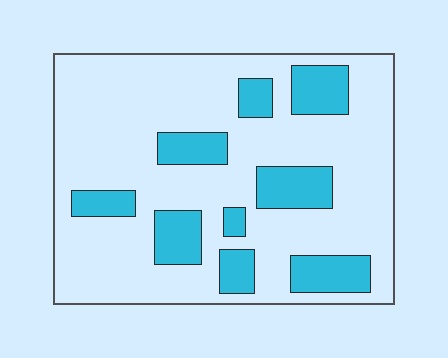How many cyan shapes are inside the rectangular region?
9.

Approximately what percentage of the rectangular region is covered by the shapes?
Approximately 25%.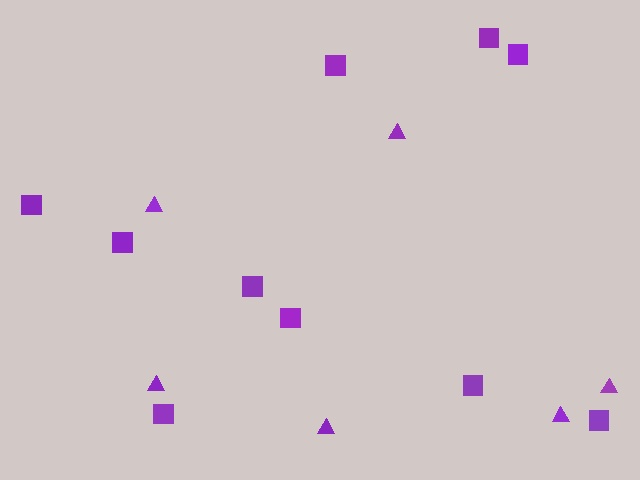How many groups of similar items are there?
There are 2 groups: one group of squares (10) and one group of triangles (6).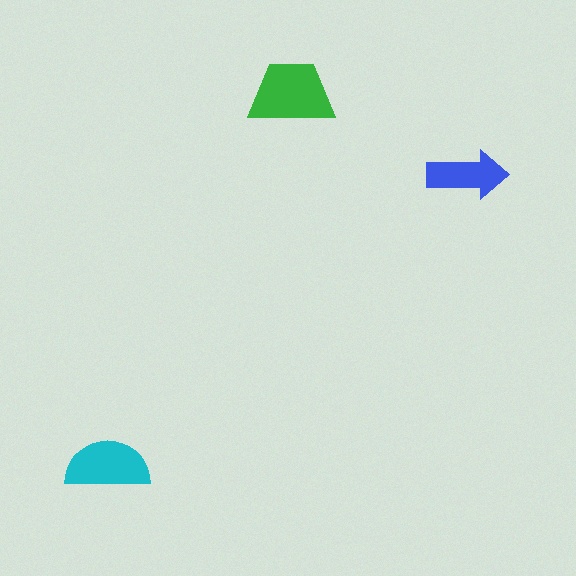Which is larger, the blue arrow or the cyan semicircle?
The cyan semicircle.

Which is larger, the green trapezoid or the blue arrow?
The green trapezoid.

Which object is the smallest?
The blue arrow.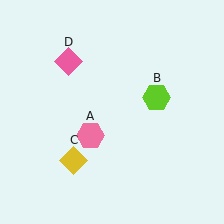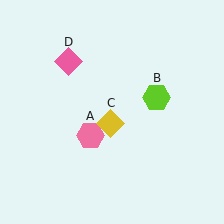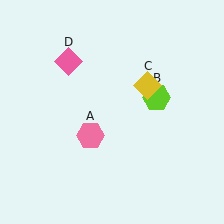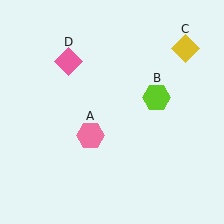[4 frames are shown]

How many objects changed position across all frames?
1 object changed position: yellow diamond (object C).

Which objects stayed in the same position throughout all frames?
Pink hexagon (object A) and lime hexagon (object B) and pink diamond (object D) remained stationary.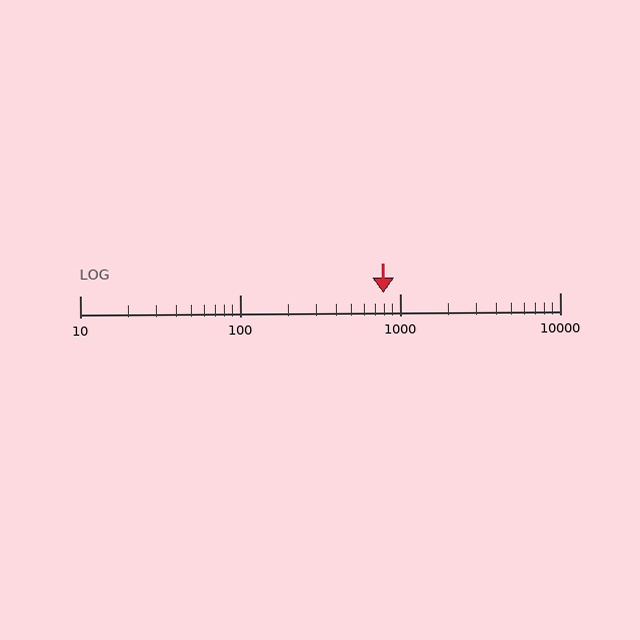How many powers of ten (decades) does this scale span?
The scale spans 3 decades, from 10 to 10000.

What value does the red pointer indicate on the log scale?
The pointer indicates approximately 790.